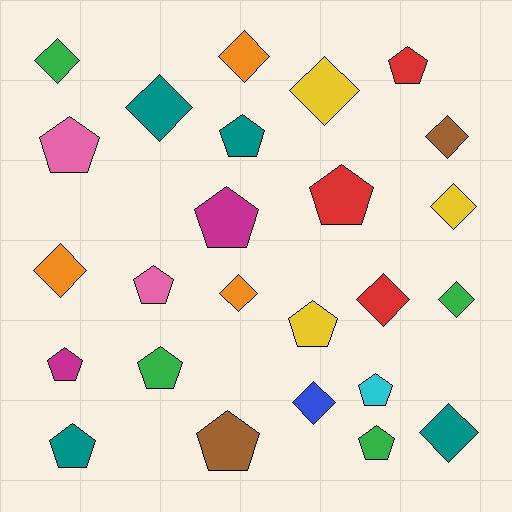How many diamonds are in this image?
There are 12 diamonds.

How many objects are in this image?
There are 25 objects.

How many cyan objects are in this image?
There is 1 cyan object.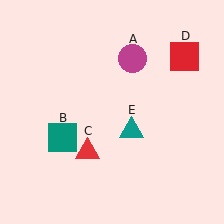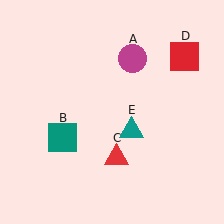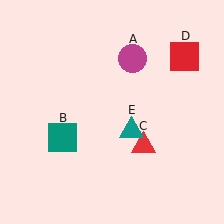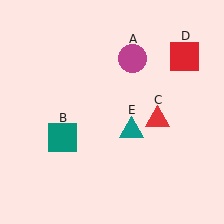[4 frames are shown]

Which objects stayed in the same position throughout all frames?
Magenta circle (object A) and teal square (object B) and red square (object D) and teal triangle (object E) remained stationary.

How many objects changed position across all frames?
1 object changed position: red triangle (object C).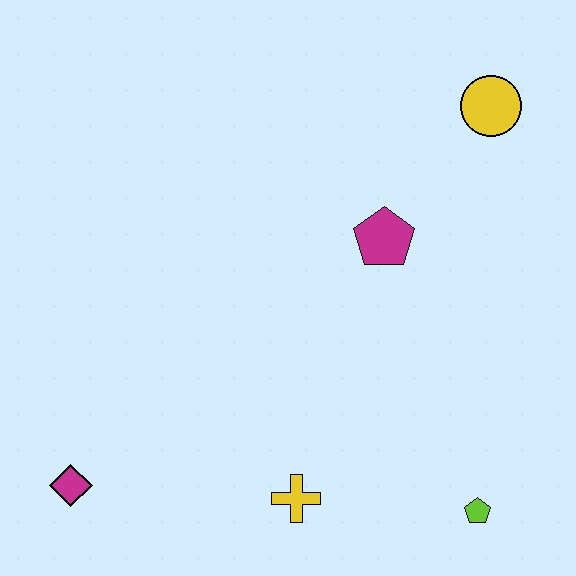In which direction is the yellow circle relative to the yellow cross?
The yellow circle is above the yellow cross.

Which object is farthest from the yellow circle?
The magenta diamond is farthest from the yellow circle.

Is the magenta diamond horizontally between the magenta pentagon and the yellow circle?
No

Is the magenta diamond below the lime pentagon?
No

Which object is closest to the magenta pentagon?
The yellow circle is closest to the magenta pentagon.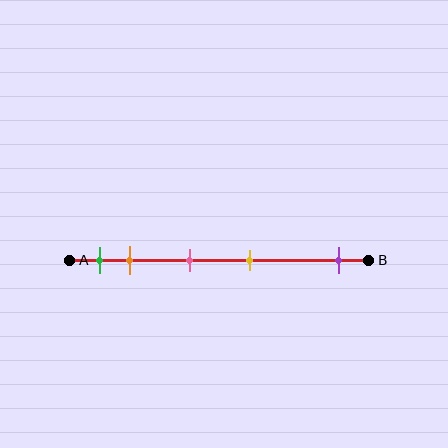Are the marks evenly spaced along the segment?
No, the marks are not evenly spaced.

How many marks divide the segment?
There are 5 marks dividing the segment.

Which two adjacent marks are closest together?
The green and orange marks are the closest adjacent pair.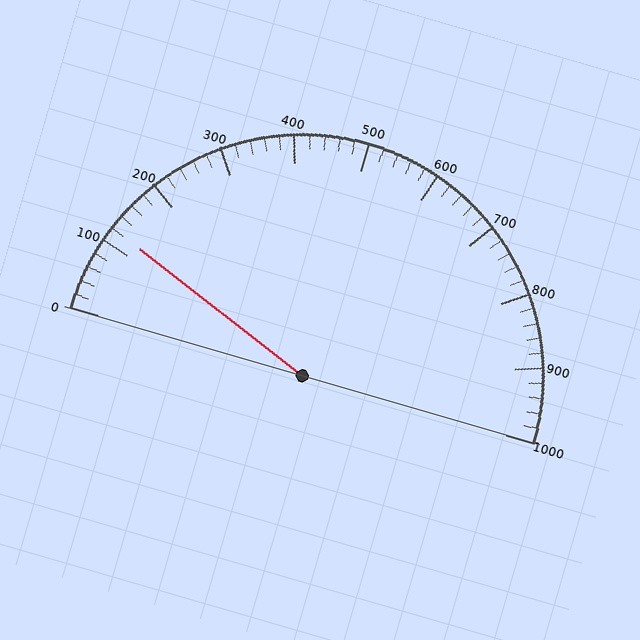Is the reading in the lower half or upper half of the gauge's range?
The reading is in the lower half of the range (0 to 1000).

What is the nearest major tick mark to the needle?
The nearest major tick mark is 100.